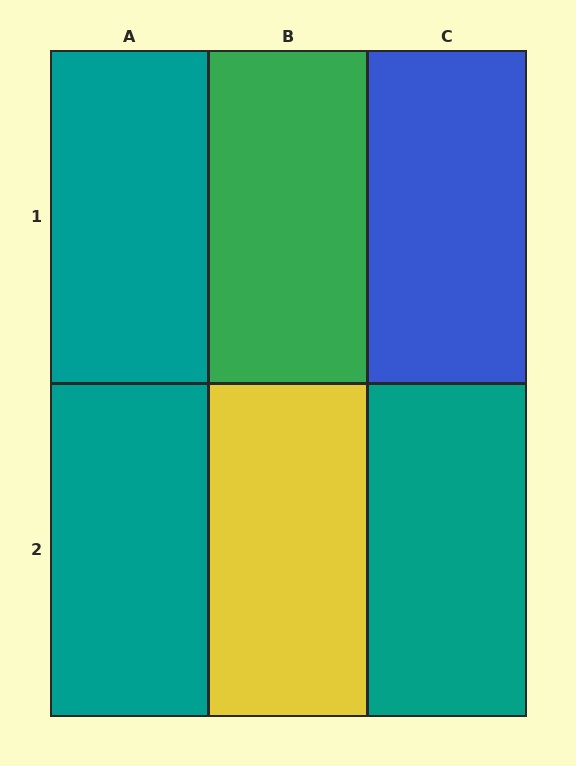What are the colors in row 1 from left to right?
Teal, green, blue.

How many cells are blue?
1 cell is blue.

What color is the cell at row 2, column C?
Teal.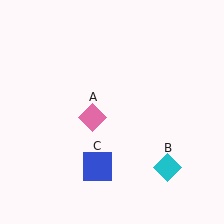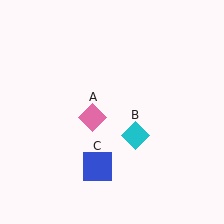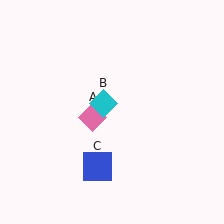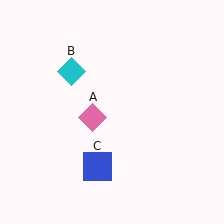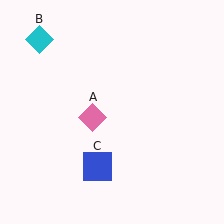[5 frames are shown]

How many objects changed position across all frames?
1 object changed position: cyan diamond (object B).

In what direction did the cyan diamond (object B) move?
The cyan diamond (object B) moved up and to the left.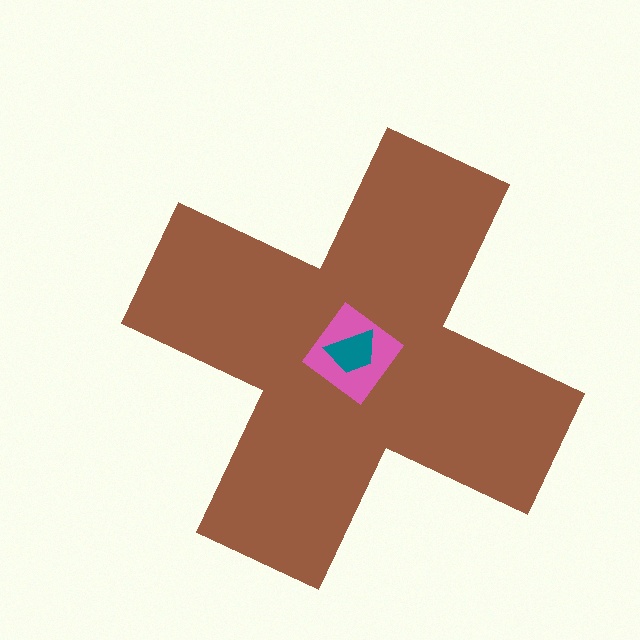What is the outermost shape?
The brown cross.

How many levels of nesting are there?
3.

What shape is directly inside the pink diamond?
The teal trapezoid.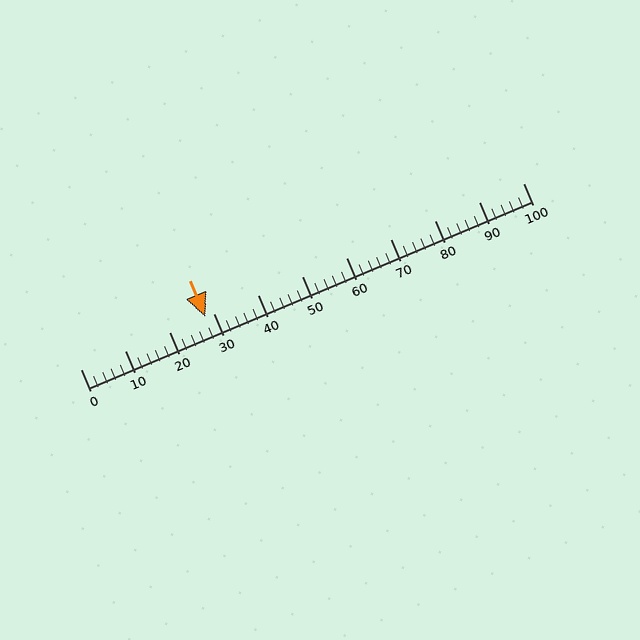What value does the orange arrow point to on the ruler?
The orange arrow points to approximately 28.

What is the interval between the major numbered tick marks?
The major tick marks are spaced 10 units apart.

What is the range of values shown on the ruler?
The ruler shows values from 0 to 100.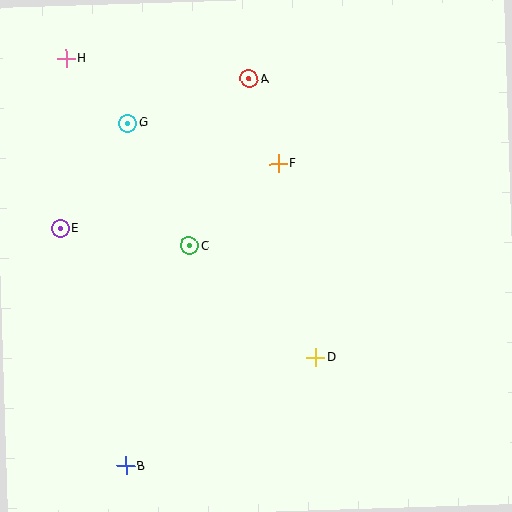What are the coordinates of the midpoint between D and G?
The midpoint between D and G is at (222, 240).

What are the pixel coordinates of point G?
Point G is at (128, 123).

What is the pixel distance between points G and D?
The distance between G and D is 301 pixels.